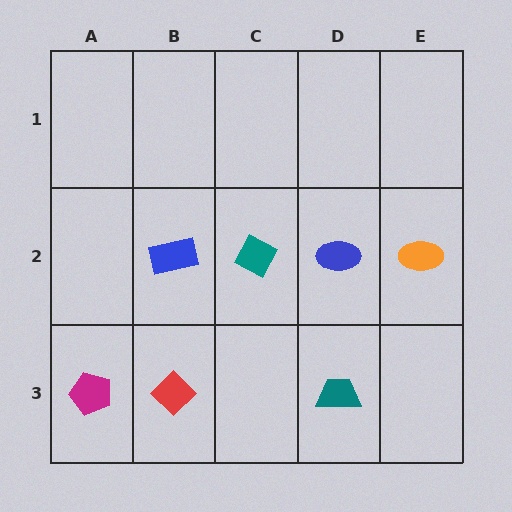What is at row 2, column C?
A teal diamond.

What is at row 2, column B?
A blue rectangle.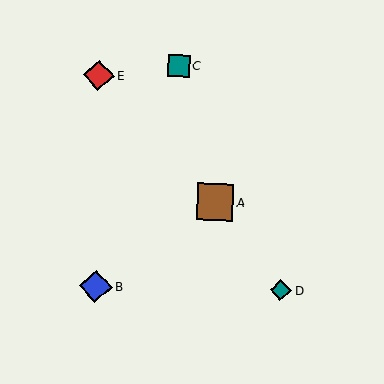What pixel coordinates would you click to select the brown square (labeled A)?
Click at (215, 202) to select the brown square A.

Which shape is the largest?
The brown square (labeled A) is the largest.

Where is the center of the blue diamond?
The center of the blue diamond is at (96, 286).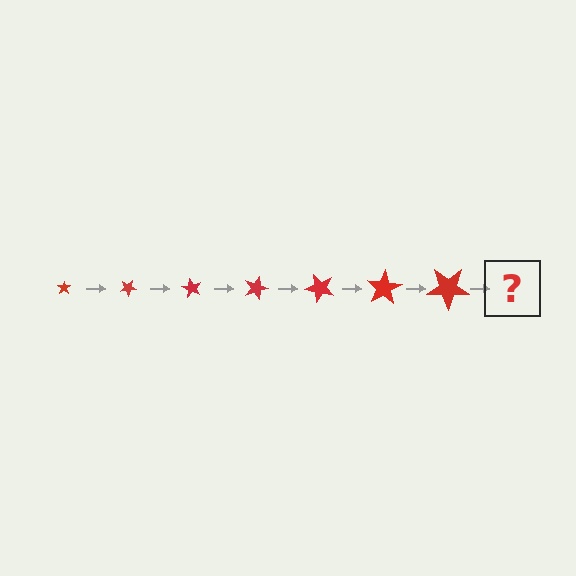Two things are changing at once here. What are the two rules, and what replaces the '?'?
The two rules are that the star grows larger each step and it rotates 30 degrees each step. The '?' should be a star, larger than the previous one and rotated 210 degrees from the start.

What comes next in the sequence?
The next element should be a star, larger than the previous one and rotated 210 degrees from the start.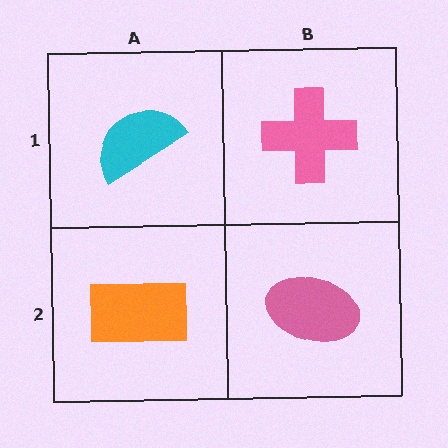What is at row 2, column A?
An orange rectangle.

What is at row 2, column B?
A pink ellipse.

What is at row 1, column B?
A pink cross.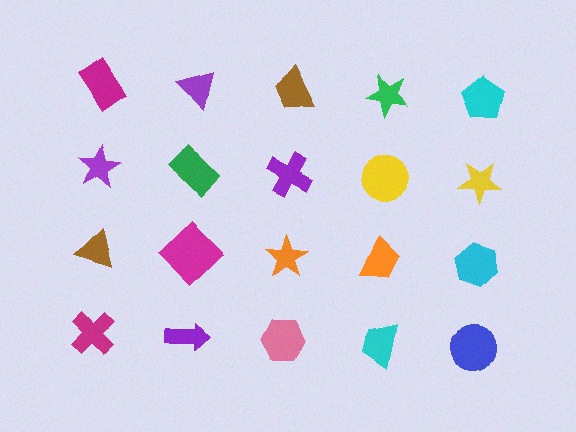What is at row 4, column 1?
A magenta cross.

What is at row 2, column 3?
A purple cross.